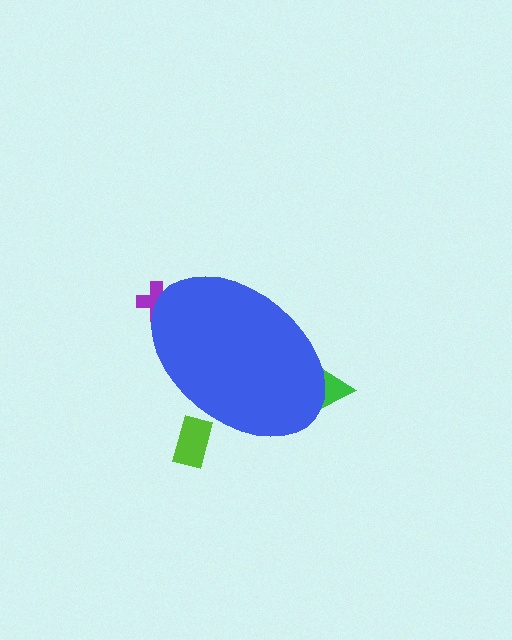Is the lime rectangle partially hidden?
Yes, the lime rectangle is partially hidden behind the blue ellipse.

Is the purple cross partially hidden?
Yes, the purple cross is partially hidden behind the blue ellipse.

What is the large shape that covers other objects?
A blue ellipse.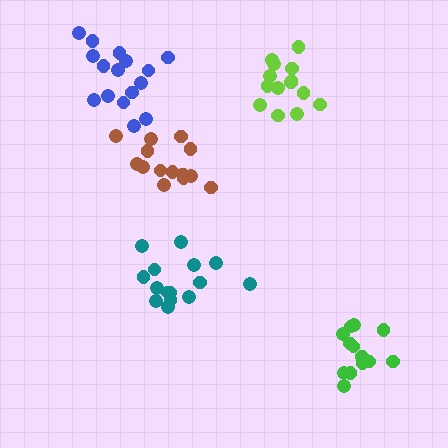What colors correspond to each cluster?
The clusters are colored: teal, lime, blue, brown, green.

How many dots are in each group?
Group 1: 15 dots, Group 2: 14 dots, Group 3: 16 dots, Group 4: 14 dots, Group 5: 13 dots (72 total).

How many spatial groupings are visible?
There are 5 spatial groupings.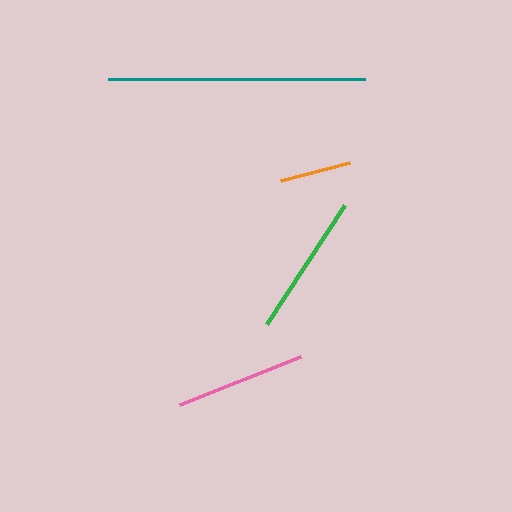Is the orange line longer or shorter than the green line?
The green line is longer than the orange line.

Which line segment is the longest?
The teal line is the longest at approximately 257 pixels.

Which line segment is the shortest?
The orange line is the shortest at approximately 72 pixels.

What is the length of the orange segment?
The orange segment is approximately 72 pixels long.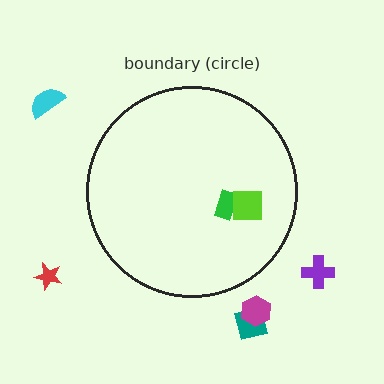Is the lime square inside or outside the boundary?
Inside.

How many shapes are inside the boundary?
2 inside, 5 outside.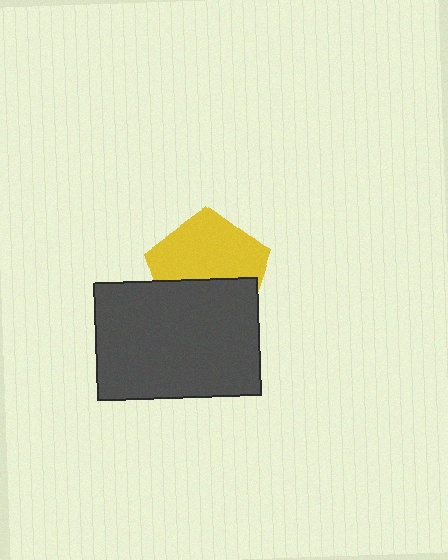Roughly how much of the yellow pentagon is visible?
About half of it is visible (roughly 58%).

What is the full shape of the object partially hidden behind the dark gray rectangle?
The partially hidden object is a yellow pentagon.